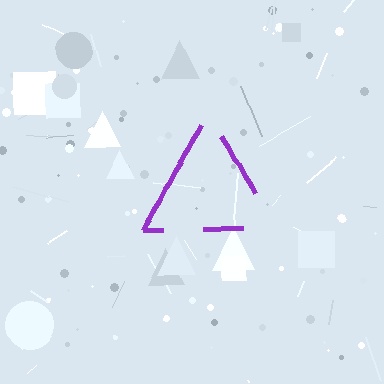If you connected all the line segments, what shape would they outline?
They would outline a triangle.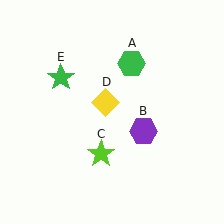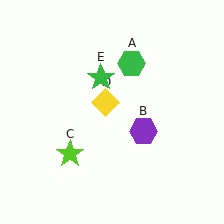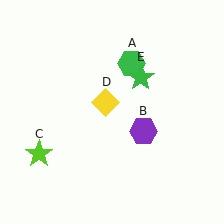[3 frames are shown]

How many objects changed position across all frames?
2 objects changed position: lime star (object C), green star (object E).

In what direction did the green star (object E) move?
The green star (object E) moved right.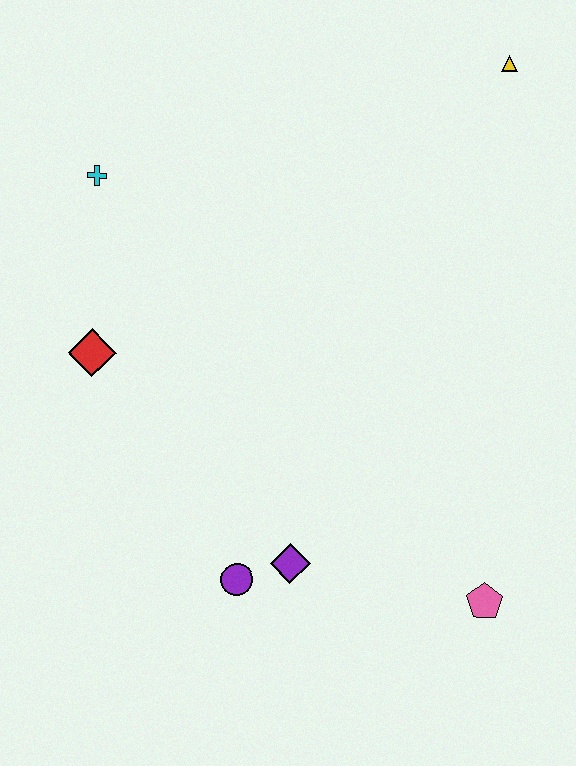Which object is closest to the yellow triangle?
The cyan cross is closest to the yellow triangle.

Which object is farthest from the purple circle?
The yellow triangle is farthest from the purple circle.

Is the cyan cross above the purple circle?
Yes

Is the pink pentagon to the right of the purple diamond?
Yes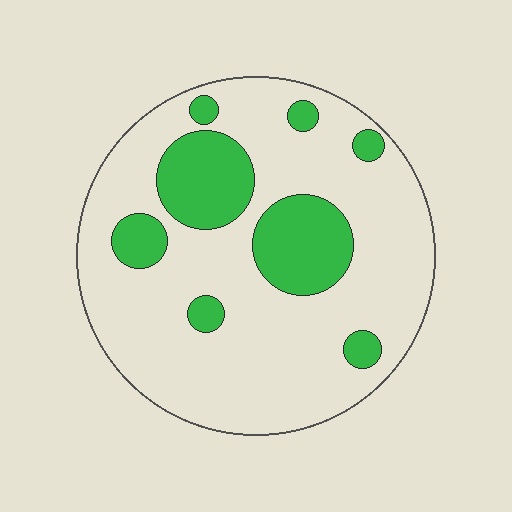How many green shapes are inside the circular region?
8.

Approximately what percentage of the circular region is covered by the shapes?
Approximately 25%.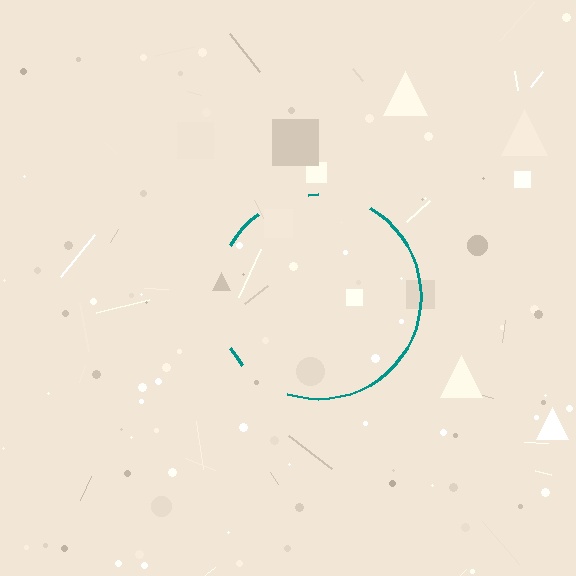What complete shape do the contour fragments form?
The contour fragments form a circle.